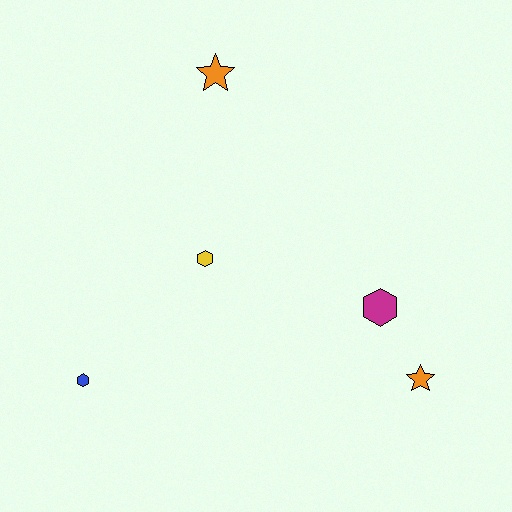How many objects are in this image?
There are 5 objects.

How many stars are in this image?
There are 2 stars.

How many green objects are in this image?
There are no green objects.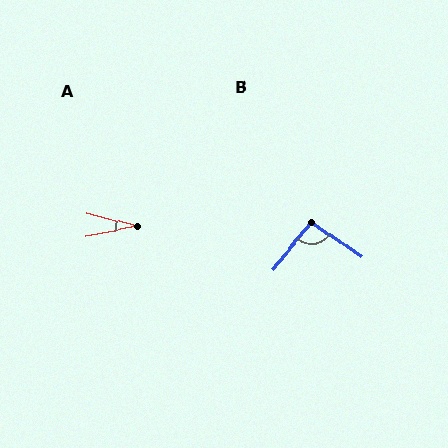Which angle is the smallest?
A, at approximately 25 degrees.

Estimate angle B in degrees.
Approximately 94 degrees.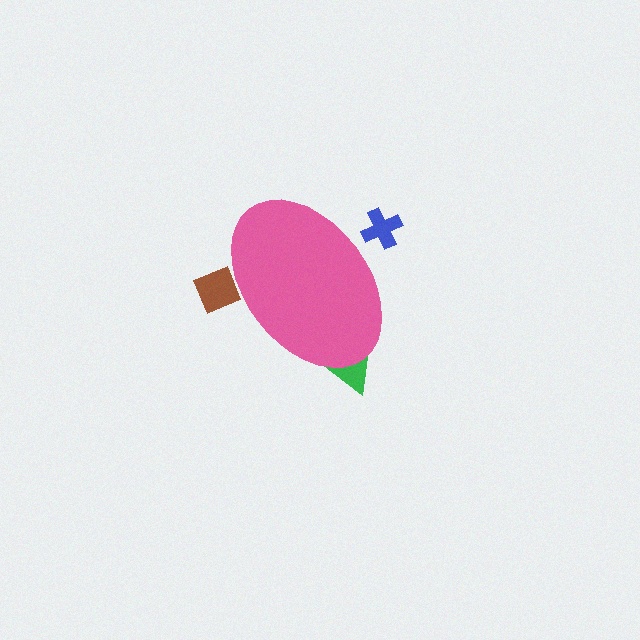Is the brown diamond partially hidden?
Yes, the brown diamond is partially hidden behind the pink ellipse.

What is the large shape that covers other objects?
A pink ellipse.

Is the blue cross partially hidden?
Yes, the blue cross is partially hidden behind the pink ellipse.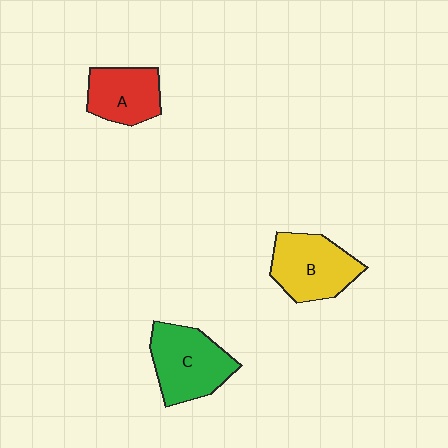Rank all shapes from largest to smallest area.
From largest to smallest: C (green), B (yellow), A (red).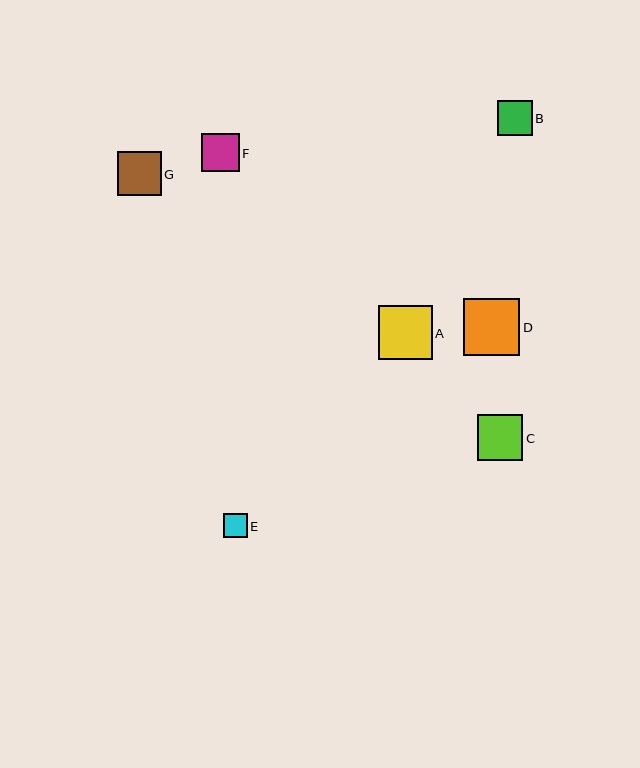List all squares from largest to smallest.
From largest to smallest: D, A, C, G, F, B, E.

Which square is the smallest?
Square E is the smallest with a size of approximately 24 pixels.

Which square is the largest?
Square D is the largest with a size of approximately 57 pixels.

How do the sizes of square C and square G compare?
Square C and square G are approximately the same size.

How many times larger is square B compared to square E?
Square B is approximately 1.4 times the size of square E.